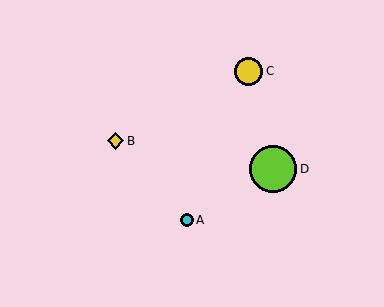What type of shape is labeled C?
Shape C is a yellow circle.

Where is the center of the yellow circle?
The center of the yellow circle is at (249, 71).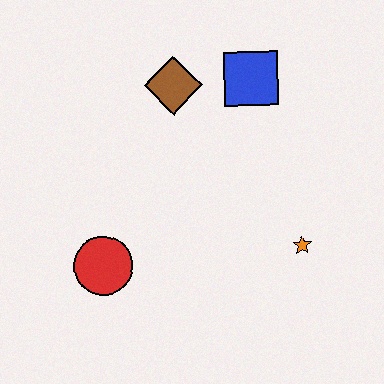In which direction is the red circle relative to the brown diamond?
The red circle is below the brown diamond.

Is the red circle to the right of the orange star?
No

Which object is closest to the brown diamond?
The blue square is closest to the brown diamond.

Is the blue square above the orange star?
Yes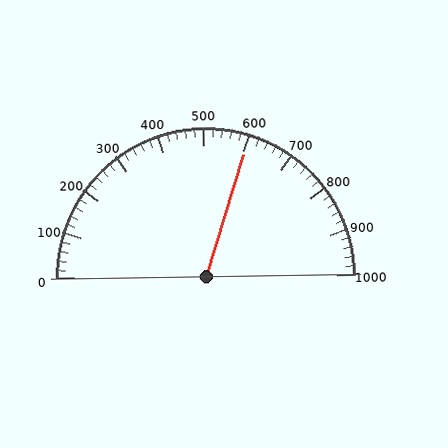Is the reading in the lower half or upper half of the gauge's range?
The reading is in the upper half of the range (0 to 1000).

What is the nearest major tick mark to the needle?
The nearest major tick mark is 600.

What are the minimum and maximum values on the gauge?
The gauge ranges from 0 to 1000.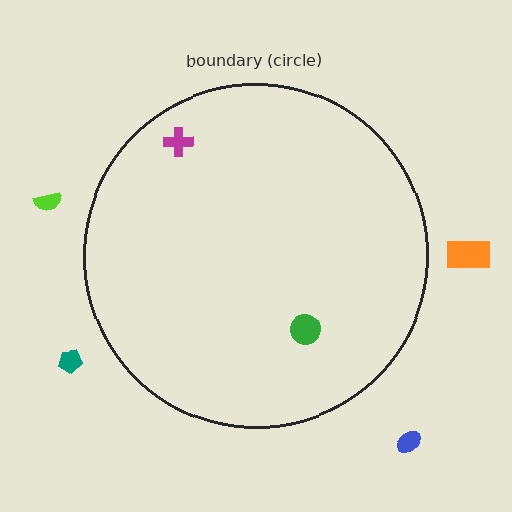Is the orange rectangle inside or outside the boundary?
Outside.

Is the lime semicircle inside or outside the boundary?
Outside.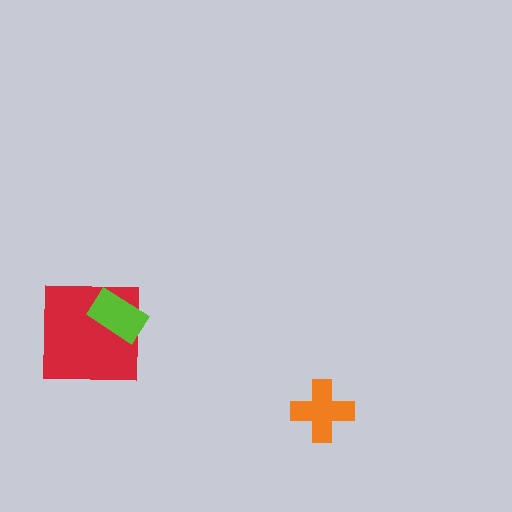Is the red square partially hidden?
Yes, it is partially covered by another shape.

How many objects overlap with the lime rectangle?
1 object overlaps with the lime rectangle.